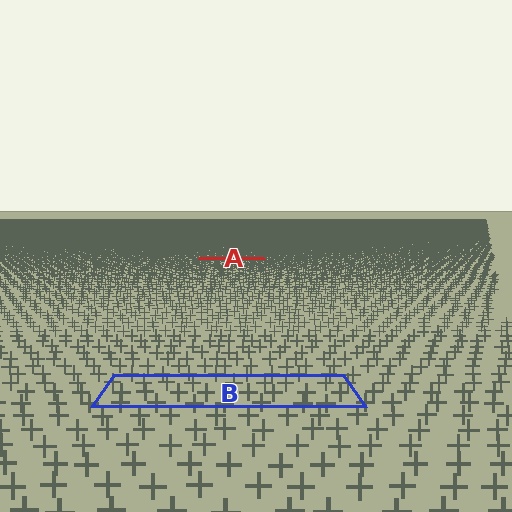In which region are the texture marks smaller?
The texture marks are smaller in region A, because it is farther away.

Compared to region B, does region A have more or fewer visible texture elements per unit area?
Region A has more texture elements per unit area — they are packed more densely because it is farther away.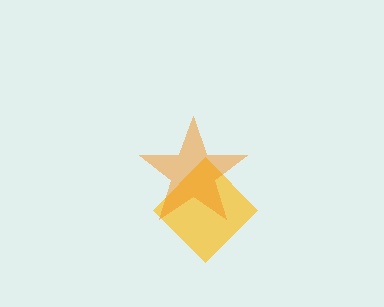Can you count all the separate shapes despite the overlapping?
Yes, there are 2 separate shapes.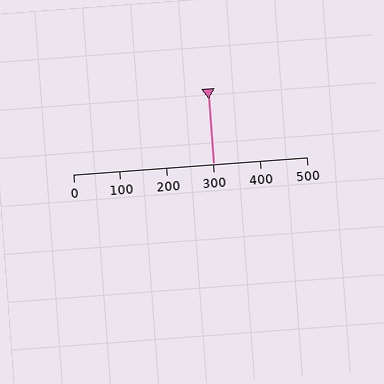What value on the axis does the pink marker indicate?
The marker indicates approximately 300.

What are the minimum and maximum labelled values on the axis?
The axis runs from 0 to 500.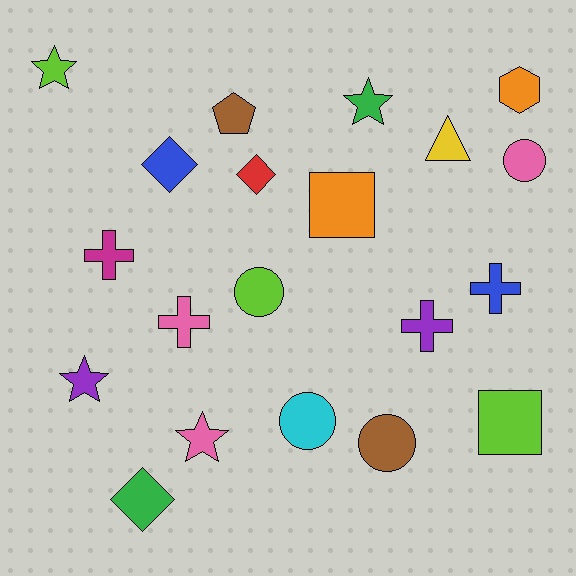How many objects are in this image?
There are 20 objects.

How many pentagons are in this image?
There is 1 pentagon.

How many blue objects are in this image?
There are 2 blue objects.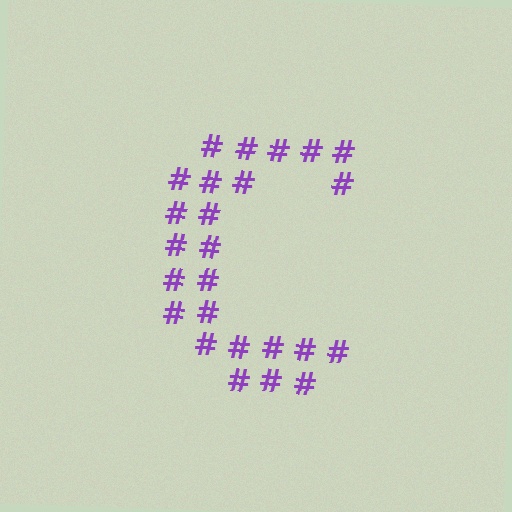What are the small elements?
The small elements are hash symbols.